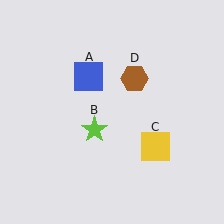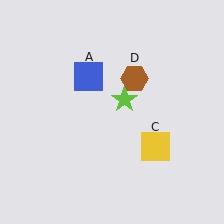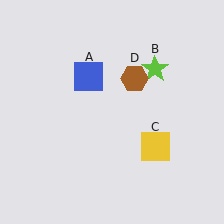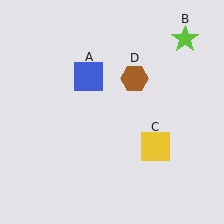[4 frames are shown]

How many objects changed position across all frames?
1 object changed position: lime star (object B).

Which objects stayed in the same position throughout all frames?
Blue square (object A) and yellow square (object C) and brown hexagon (object D) remained stationary.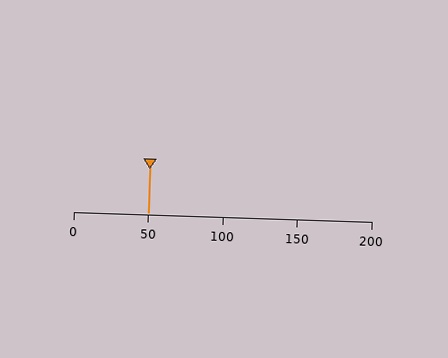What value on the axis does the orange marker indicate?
The marker indicates approximately 50.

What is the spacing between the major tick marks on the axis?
The major ticks are spaced 50 apart.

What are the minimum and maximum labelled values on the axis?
The axis runs from 0 to 200.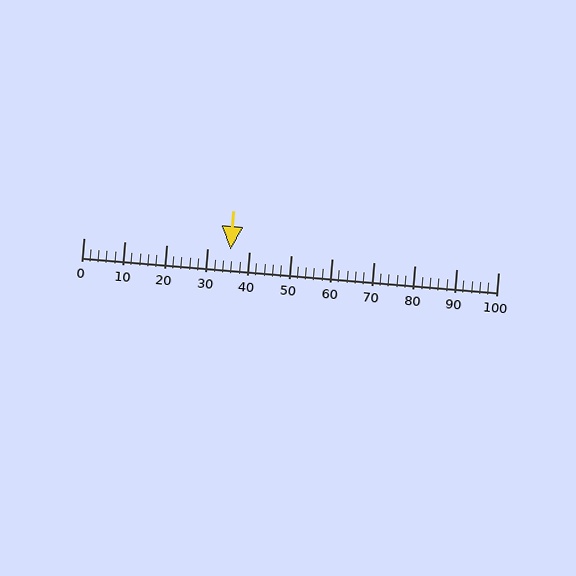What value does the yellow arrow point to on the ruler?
The yellow arrow points to approximately 36.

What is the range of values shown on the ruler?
The ruler shows values from 0 to 100.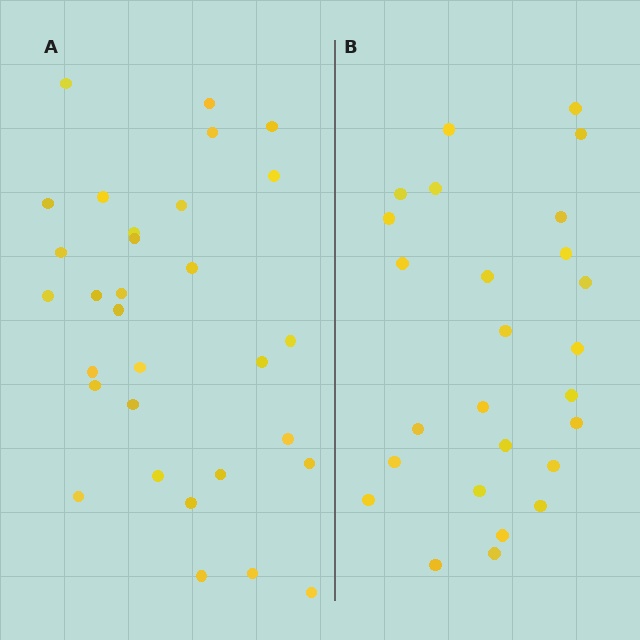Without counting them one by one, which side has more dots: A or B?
Region A (the left region) has more dots.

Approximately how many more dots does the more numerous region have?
Region A has about 5 more dots than region B.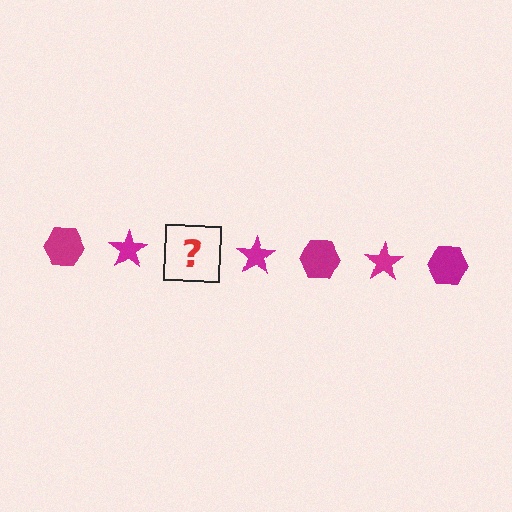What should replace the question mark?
The question mark should be replaced with a magenta hexagon.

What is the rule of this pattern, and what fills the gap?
The rule is that the pattern cycles through hexagon, star shapes in magenta. The gap should be filled with a magenta hexagon.